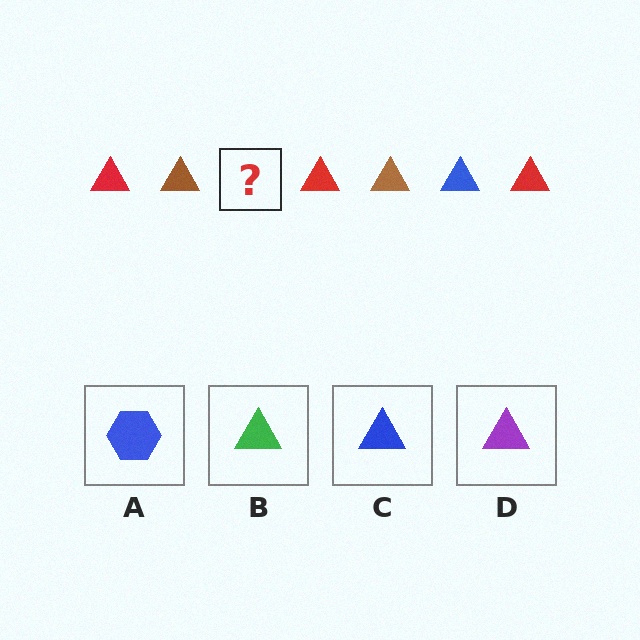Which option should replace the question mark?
Option C.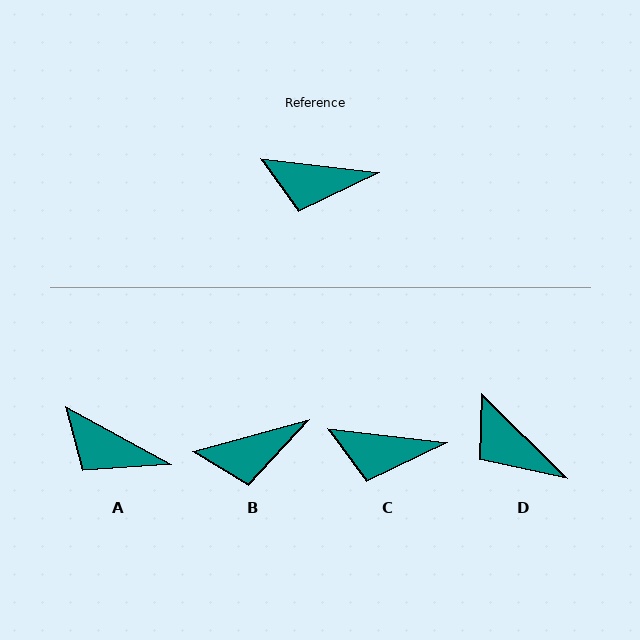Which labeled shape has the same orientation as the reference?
C.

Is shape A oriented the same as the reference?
No, it is off by about 22 degrees.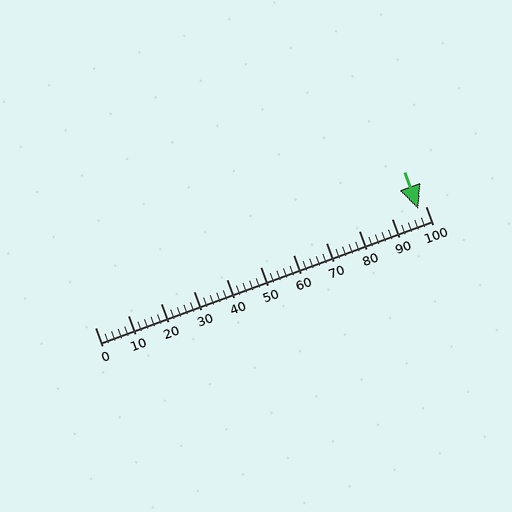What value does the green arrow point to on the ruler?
The green arrow points to approximately 98.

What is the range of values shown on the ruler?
The ruler shows values from 0 to 100.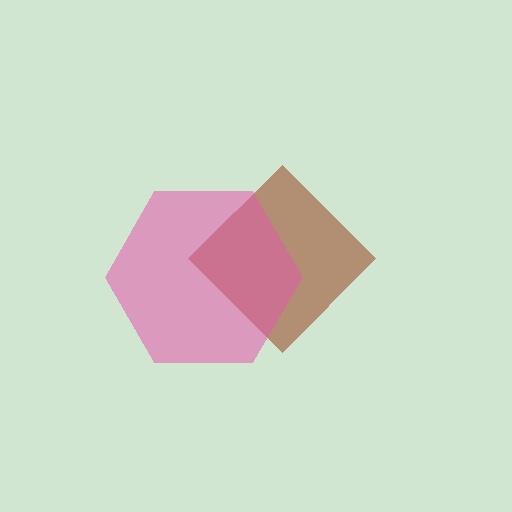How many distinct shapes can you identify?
There are 2 distinct shapes: a brown diamond, a pink hexagon.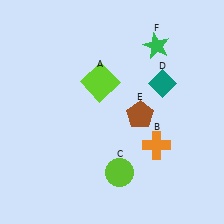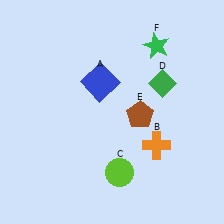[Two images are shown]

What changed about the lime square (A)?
In Image 1, A is lime. In Image 2, it changed to blue.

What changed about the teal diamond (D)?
In Image 1, D is teal. In Image 2, it changed to green.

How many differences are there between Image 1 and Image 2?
There are 2 differences between the two images.